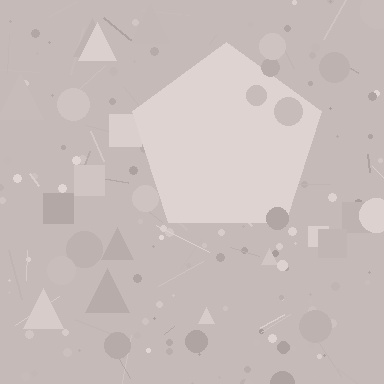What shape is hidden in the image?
A pentagon is hidden in the image.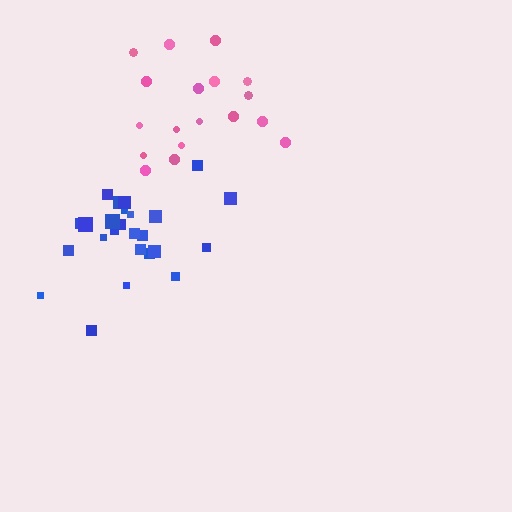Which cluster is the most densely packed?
Blue.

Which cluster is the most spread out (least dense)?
Pink.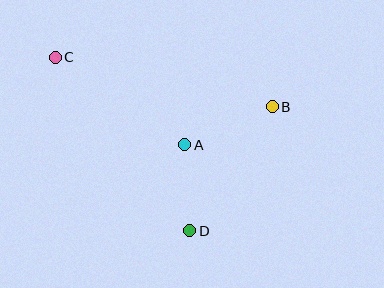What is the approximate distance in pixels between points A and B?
The distance between A and B is approximately 96 pixels.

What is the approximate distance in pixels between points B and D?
The distance between B and D is approximately 149 pixels.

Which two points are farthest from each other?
Points B and C are farthest from each other.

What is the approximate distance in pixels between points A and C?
The distance between A and C is approximately 156 pixels.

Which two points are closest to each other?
Points A and D are closest to each other.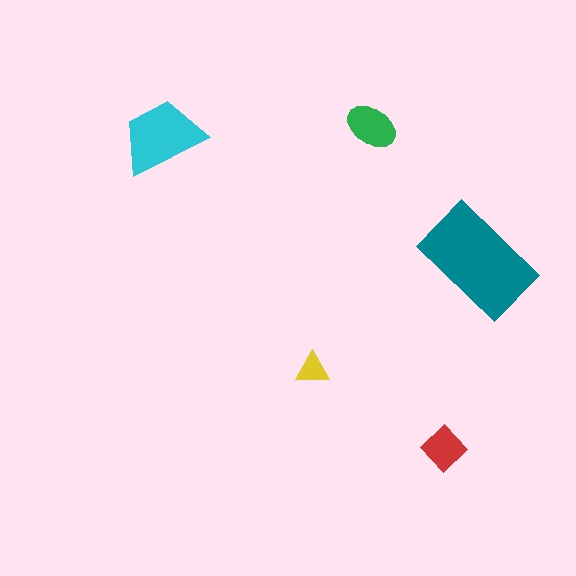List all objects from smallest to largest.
The yellow triangle, the red diamond, the green ellipse, the cyan trapezoid, the teal rectangle.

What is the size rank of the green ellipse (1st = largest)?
3rd.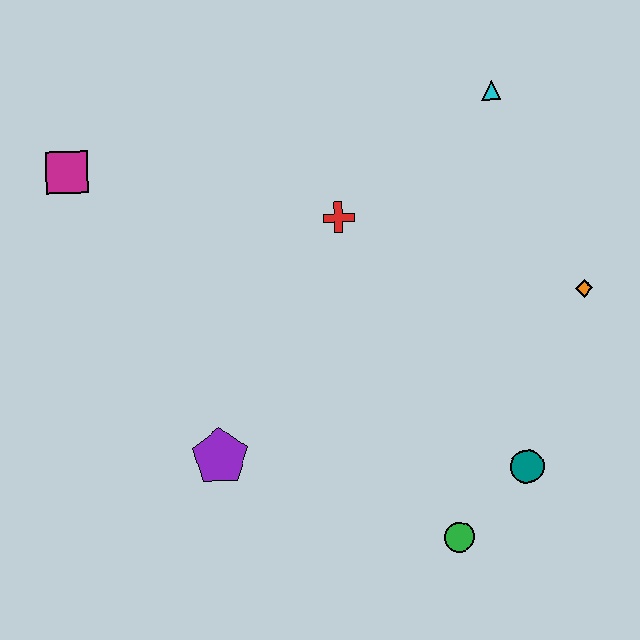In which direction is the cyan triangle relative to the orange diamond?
The cyan triangle is above the orange diamond.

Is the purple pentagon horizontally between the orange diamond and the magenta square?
Yes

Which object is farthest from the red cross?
The green circle is farthest from the red cross.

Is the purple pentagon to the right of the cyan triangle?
No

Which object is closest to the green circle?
The teal circle is closest to the green circle.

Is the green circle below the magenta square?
Yes